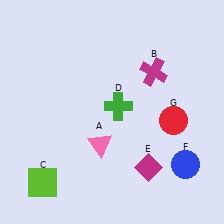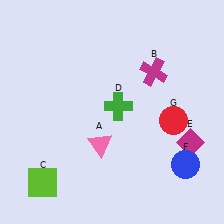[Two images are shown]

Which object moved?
The magenta diamond (E) moved right.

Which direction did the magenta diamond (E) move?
The magenta diamond (E) moved right.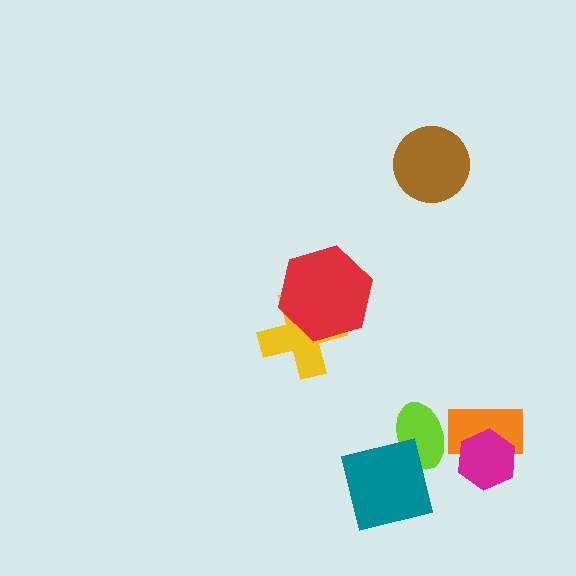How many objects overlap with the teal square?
1 object overlaps with the teal square.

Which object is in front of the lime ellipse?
The teal square is in front of the lime ellipse.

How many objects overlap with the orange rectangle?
1 object overlaps with the orange rectangle.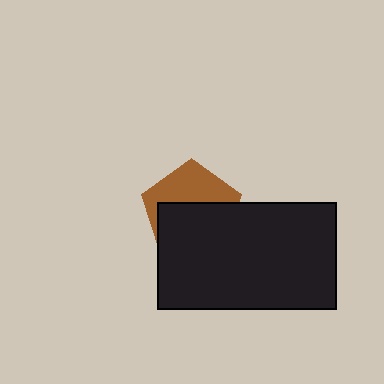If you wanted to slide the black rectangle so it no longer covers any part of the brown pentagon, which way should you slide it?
Slide it down — that is the most direct way to separate the two shapes.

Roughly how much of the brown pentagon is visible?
A small part of it is visible (roughly 43%).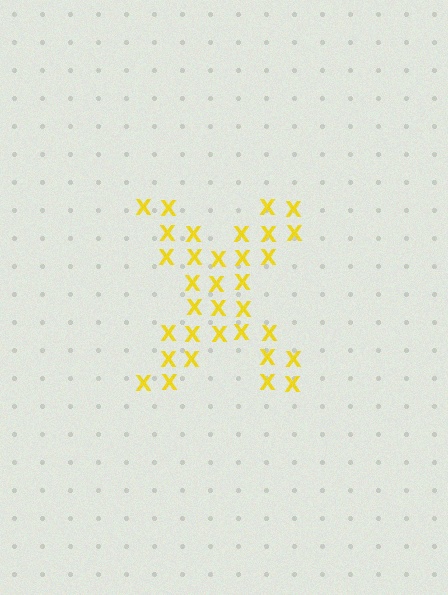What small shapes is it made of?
It is made of small letter X's.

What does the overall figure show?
The overall figure shows the letter X.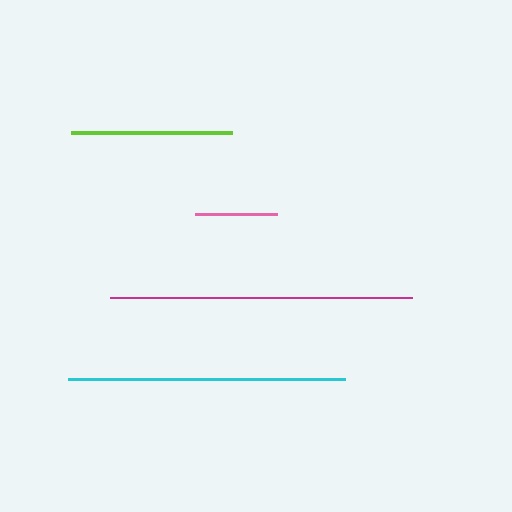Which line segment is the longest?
The magenta line is the longest at approximately 302 pixels.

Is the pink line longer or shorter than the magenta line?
The magenta line is longer than the pink line.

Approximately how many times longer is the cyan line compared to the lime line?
The cyan line is approximately 1.7 times the length of the lime line.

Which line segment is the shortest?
The pink line is the shortest at approximately 82 pixels.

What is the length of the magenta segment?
The magenta segment is approximately 302 pixels long.